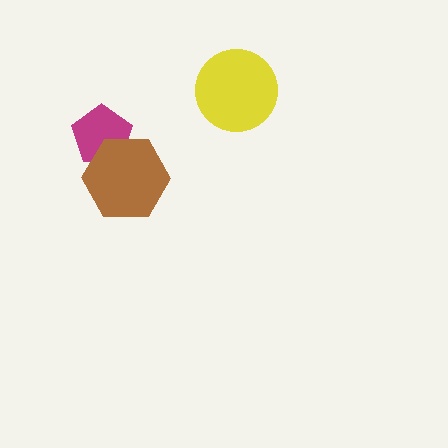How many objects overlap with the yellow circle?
0 objects overlap with the yellow circle.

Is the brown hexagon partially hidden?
No, no other shape covers it.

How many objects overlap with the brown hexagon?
1 object overlaps with the brown hexagon.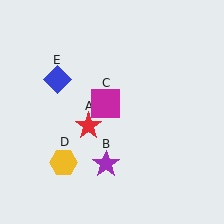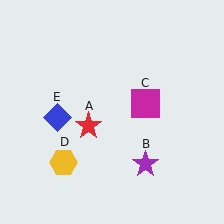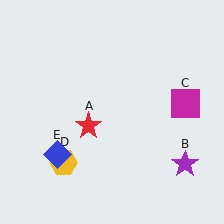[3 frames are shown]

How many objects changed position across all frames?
3 objects changed position: purple star (object B), magenta square (object C), blue diamond (object E).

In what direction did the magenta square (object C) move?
The magenta square (object C) moved right.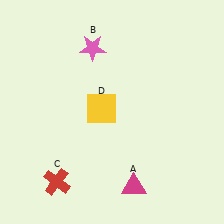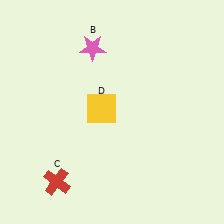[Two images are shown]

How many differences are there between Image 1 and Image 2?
There is 1 difference between the two images.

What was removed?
The magenta triangle (A) was removed in Image 2.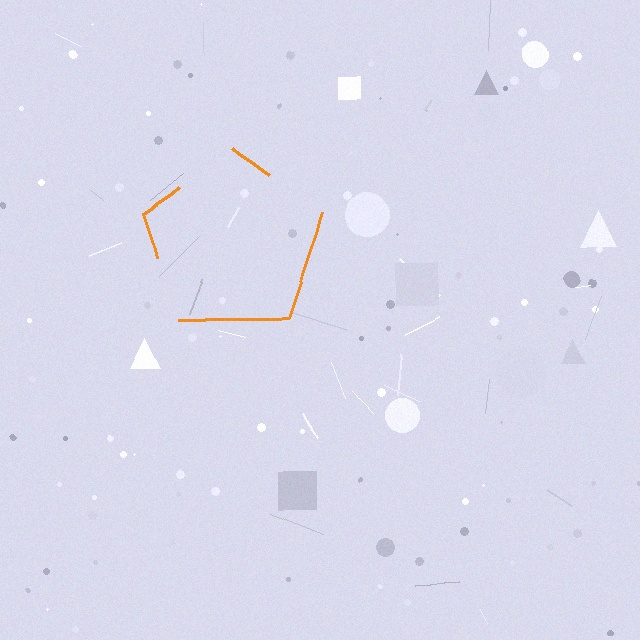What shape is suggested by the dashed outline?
The dashed outline suggests a pentagon.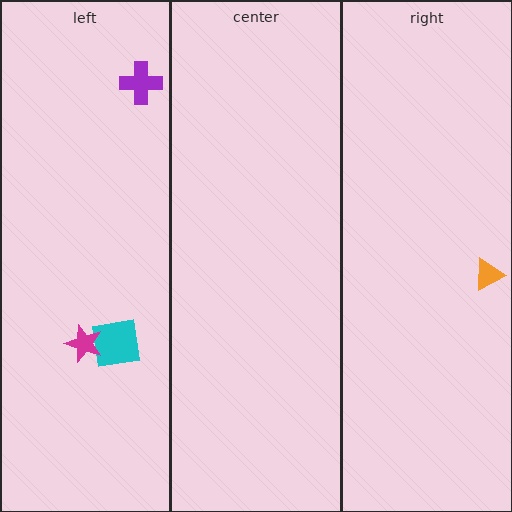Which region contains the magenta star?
The left region.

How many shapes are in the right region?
1.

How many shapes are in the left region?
3.